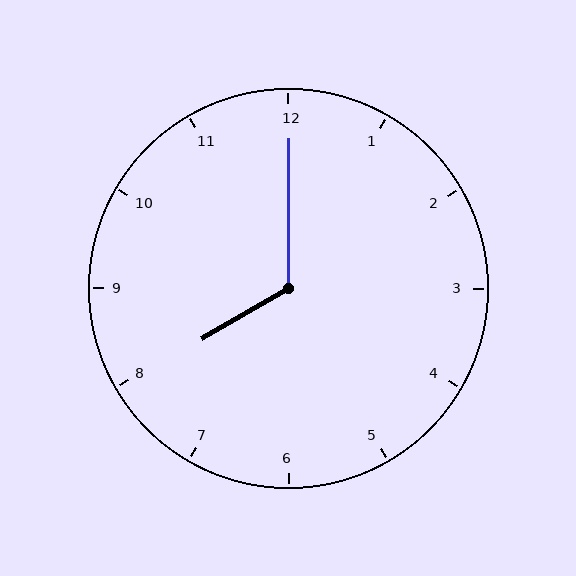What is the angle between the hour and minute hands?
Approximately 120 degrees.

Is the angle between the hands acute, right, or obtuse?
It is obtuse.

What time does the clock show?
8:00.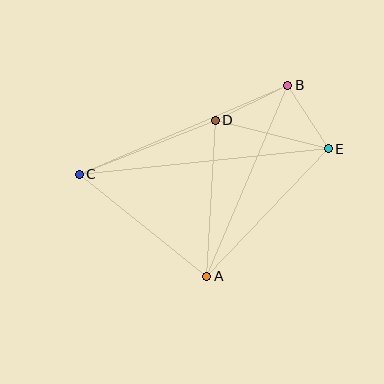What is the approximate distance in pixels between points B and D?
The distance between B and D is approximately 80 pixels.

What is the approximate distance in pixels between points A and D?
The distance between A and D is approximately 156 pixels.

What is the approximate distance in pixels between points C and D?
The distance between C and D is approximately 146 pixels.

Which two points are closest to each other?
Points B and E are closest to each other.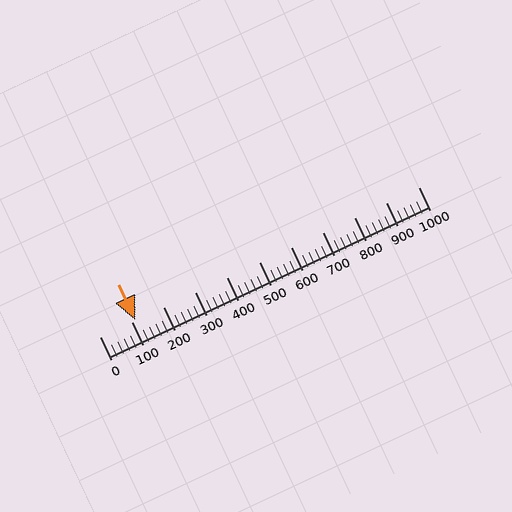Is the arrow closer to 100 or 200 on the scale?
The arrow is closer to 100.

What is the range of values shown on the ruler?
The ruler shows values from 0 to 1000.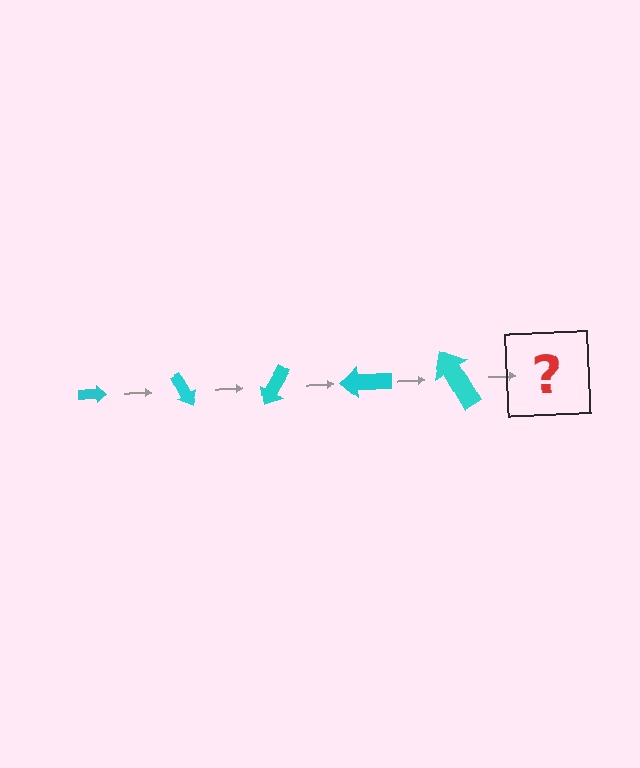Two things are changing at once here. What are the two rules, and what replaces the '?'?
The two rules are that the arrow grows larger each step and it rotates 60 degrees each step. The '?' should be an arrow, larger than the previous one and rotated 300 degrees from the start.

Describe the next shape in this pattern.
It should be an arrow, larger than the previous one and rotated 300 degrees from the start.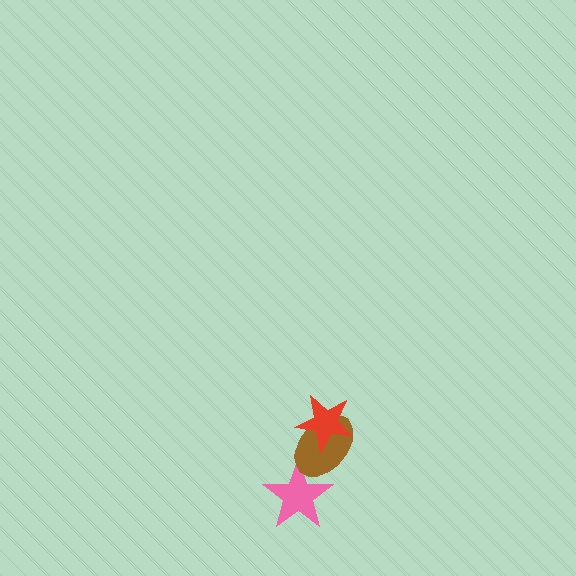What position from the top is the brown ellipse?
The brown ellipse is 2nd from the top.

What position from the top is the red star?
The red star is 1st from the top.